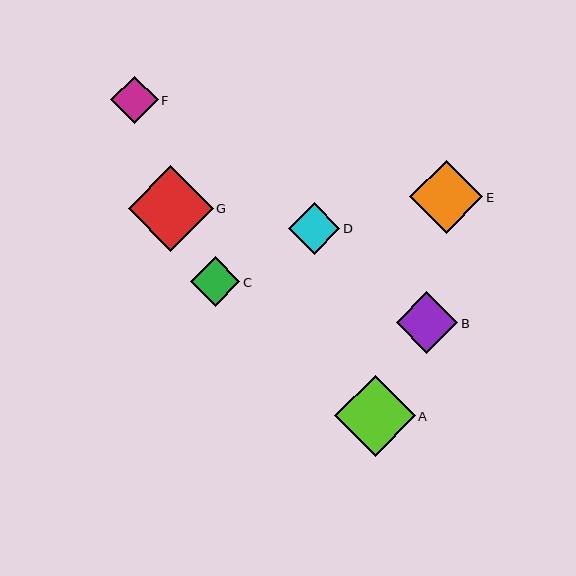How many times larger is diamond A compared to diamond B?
Diamond A is approximately 1.3 times the size of diamond B.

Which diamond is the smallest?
Diamond F is the smallest with a size of approximately 47 pixels.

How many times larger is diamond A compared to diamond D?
Diamond A is approximately 1.6 times the size of diamond D.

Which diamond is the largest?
Diamond G is the largest with a size of approximately 85 pixels.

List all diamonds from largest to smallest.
From largest to smallest: G, A, E, B, D, C, F.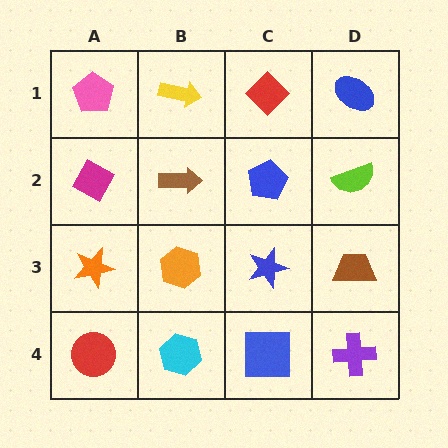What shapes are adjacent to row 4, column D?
A brown trapezoid (row 3, column D), a blue square (row 4, column C).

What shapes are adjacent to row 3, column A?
A magenta diamond (row 2, column A), a red circle (row 4, column A), an orange hexagon (row 3, column B).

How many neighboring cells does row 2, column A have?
3.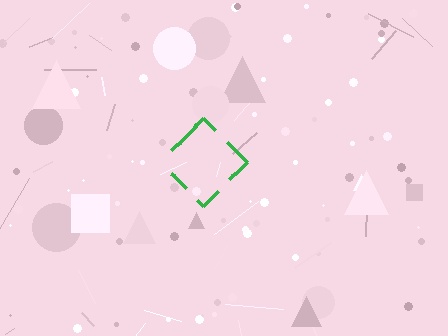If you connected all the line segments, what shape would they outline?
They would outline a diamond.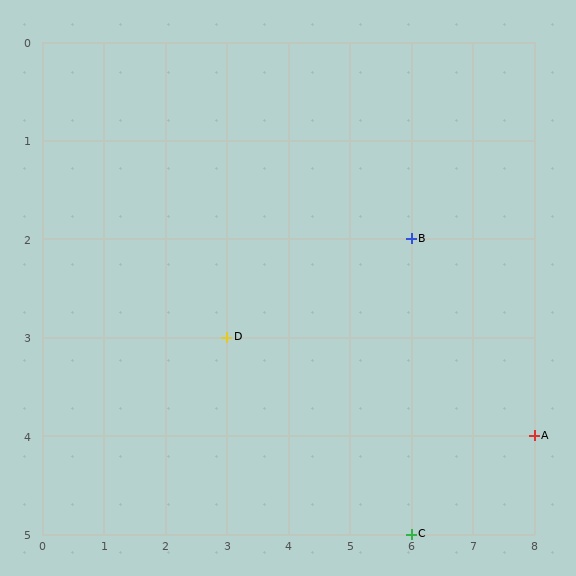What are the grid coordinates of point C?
Point C is at grid coordinates (6, 5).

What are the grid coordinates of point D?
Point D is at grid coordinates (3, 3).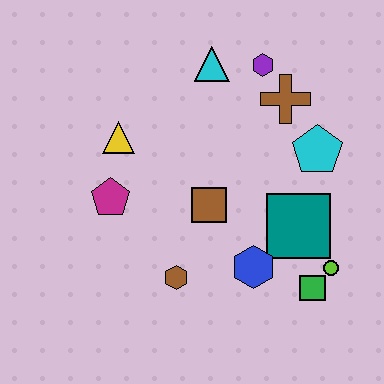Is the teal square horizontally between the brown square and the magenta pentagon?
No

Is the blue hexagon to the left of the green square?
Yes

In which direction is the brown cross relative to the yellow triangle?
The brown cross is to the right of the yellow triangle.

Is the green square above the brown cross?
No